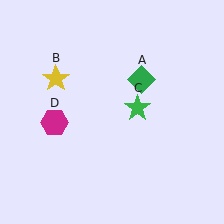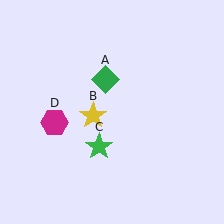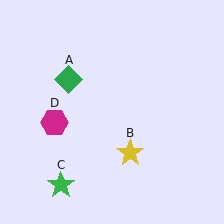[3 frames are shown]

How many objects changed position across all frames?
3 objects changed position: green diamond (object A), yellow star (object B), green star (object C).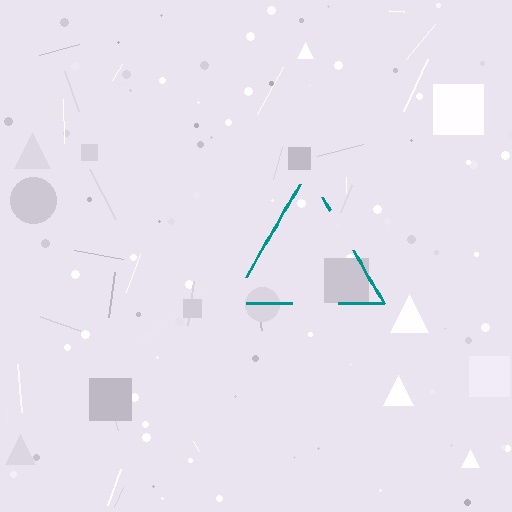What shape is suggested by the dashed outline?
The dashed outline suggests a triangle.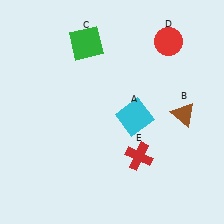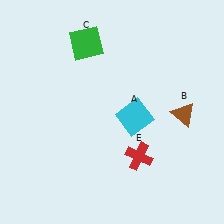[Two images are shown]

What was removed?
The red circle (D) was removed in Image 2.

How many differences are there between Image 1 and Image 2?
There is 1 difference between the two images.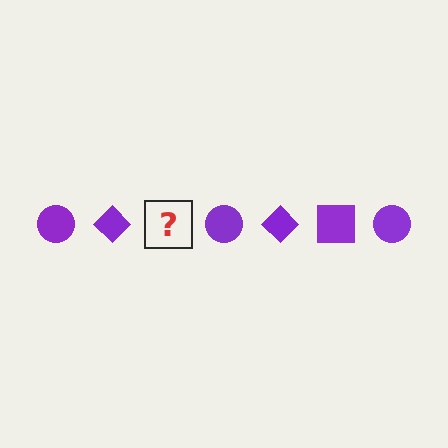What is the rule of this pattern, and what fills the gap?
The rule is that the pattern cycles through circle, diamond, square shapes in purple. The gap should be filled with a purple square.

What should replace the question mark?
The question mark should be replaced with a purple square.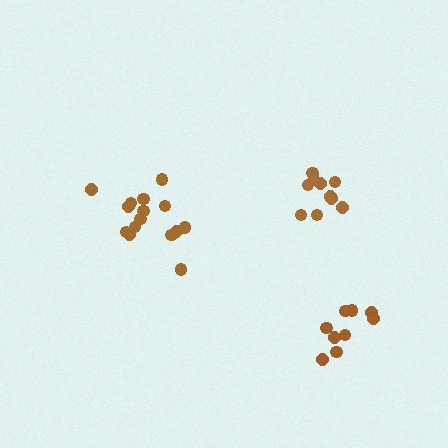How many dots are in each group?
Group 1: 15 dots, Group 2: 10 dots, Group 3: 9 dots (34 total).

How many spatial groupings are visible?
There are 3 spatial groupings.